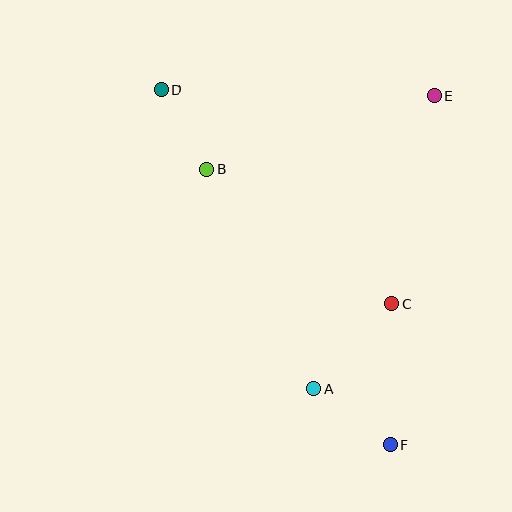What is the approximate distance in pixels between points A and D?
The distance between A and D is approximately 335 pixels.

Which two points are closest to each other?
Points B and D are closest to each other.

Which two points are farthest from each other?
Points D and F are farthest from each other.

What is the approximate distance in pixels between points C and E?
The distance between C and E is approximately 213 pixels.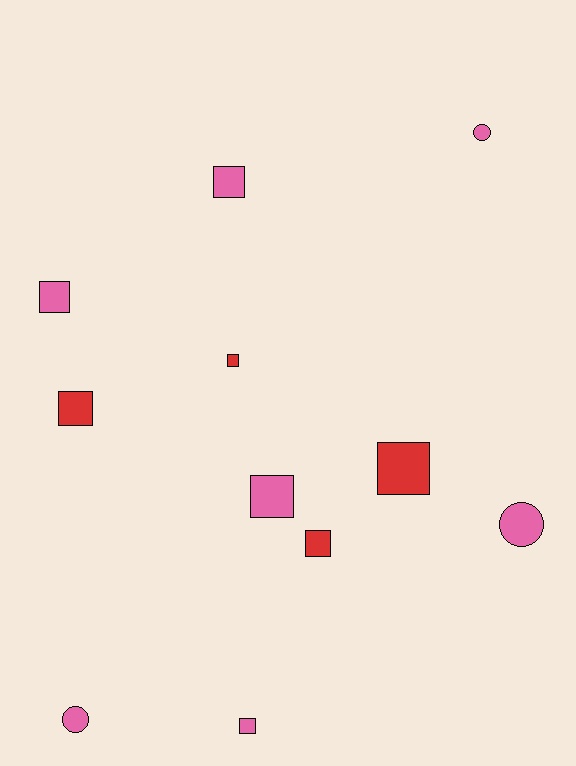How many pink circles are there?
There are 3 pink circles.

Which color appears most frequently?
Pink, with 7 objects.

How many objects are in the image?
There are 11 objects.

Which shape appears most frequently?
Square, with 8 objects.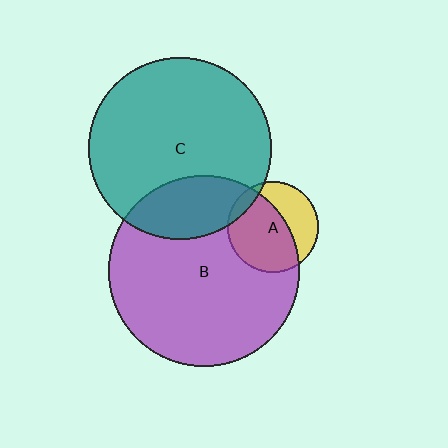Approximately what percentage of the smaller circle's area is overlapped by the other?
Approximately 10%.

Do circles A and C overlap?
Yes.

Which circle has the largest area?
Circle B (purple).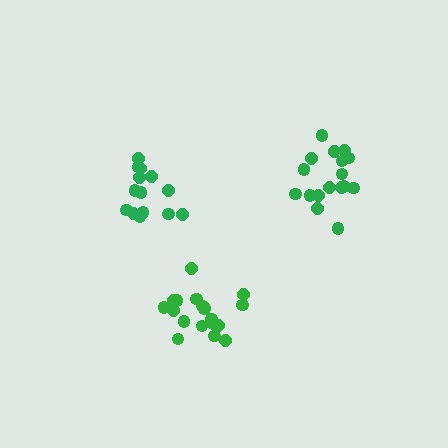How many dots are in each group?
Group 1: 20 dots, Group 2: 17 dots, Group 3: 14 dots (51 total).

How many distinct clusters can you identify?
There are 3 distinct clusters.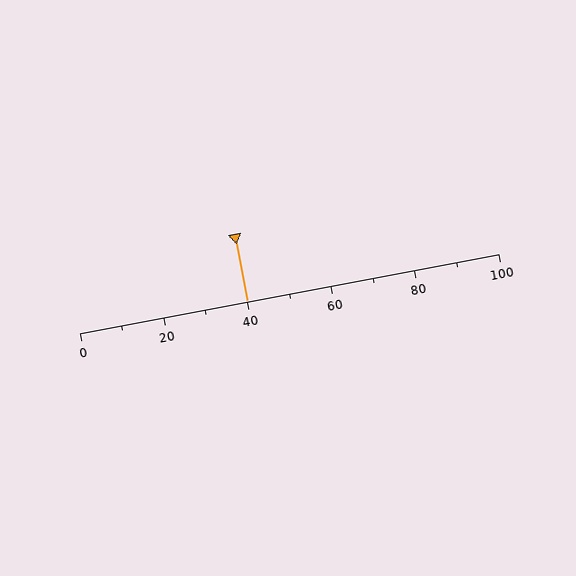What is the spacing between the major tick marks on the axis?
The major ticks are spaced 20 apart.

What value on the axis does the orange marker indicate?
The marker indicates approximately 40.